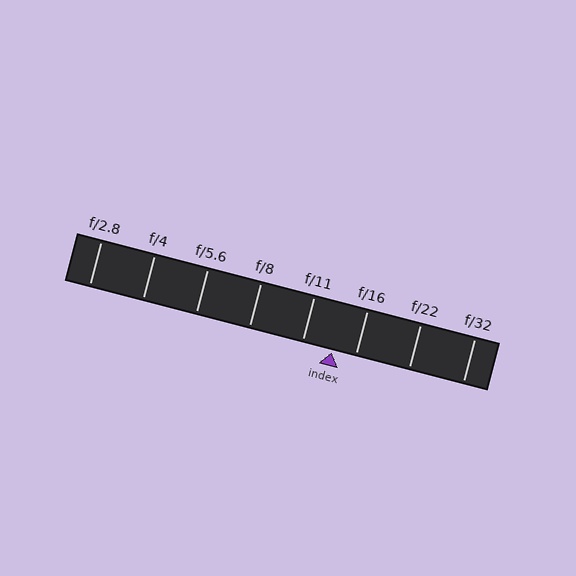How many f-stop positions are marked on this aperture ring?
There are 8 f-stop positions marked.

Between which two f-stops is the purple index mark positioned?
The index mark is between f/11 and f/16.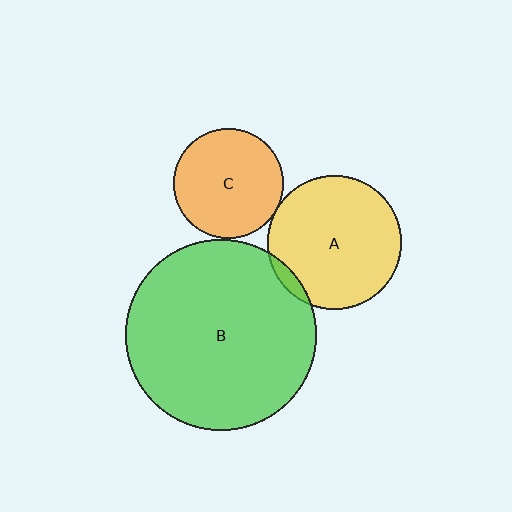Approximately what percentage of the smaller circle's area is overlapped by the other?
Approximately 5%.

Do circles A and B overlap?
Yes.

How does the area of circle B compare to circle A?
Approximately 2.0 times.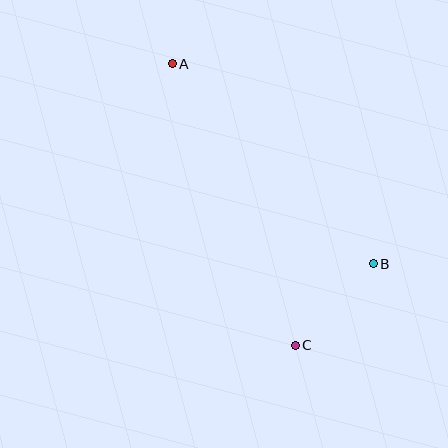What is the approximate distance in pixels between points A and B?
The distance between A and B is approximately 283 pixels.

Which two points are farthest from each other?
Points A and C are farthest from each other.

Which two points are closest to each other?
Points B and C are closest to each other.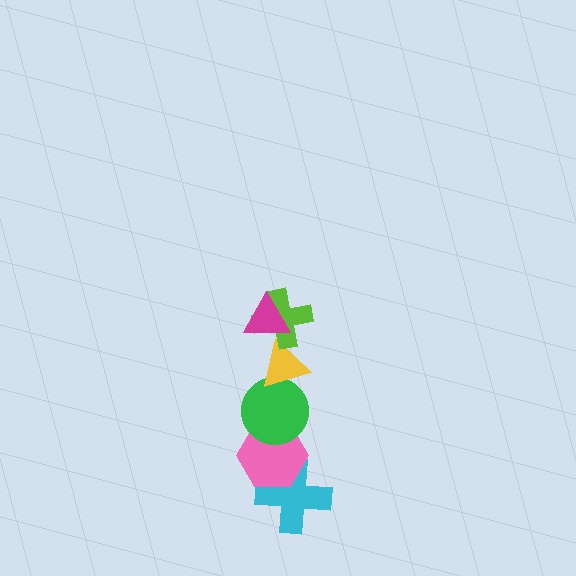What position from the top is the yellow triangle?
The yellow triangle is 3rd from the top.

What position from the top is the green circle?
The green circle is 4th from the top.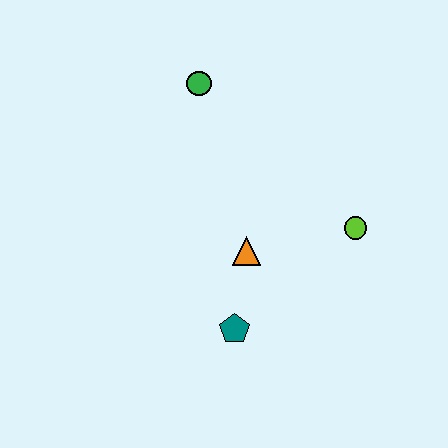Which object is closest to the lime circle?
The orange triangle is closest to the lime circle.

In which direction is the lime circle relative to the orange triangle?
The lime circle is to the right of the orange triangle.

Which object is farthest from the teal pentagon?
The green circle is farthest from the teal pentagon.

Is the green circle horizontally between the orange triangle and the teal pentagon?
No